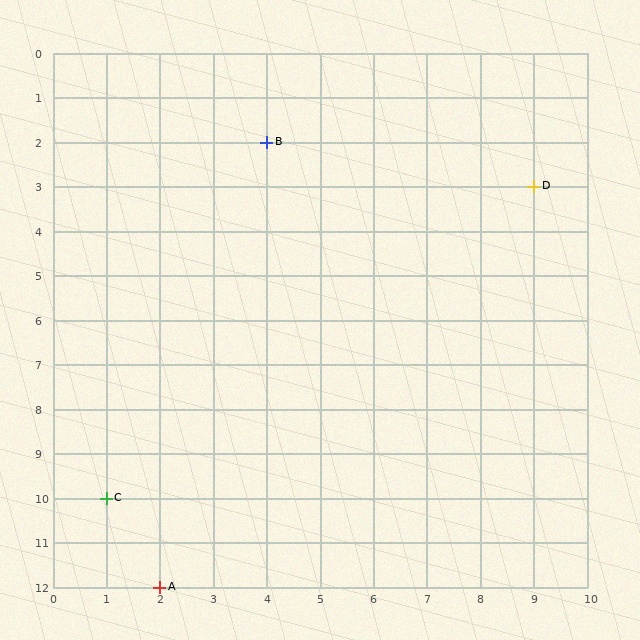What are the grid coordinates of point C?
Point C is at grid coordinates (1, 10).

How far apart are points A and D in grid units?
Points A and D are 7 columns and 9 rows apart (about 11.4 grid units diagonally).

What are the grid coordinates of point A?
Point A is at grid coordinates (2, 12).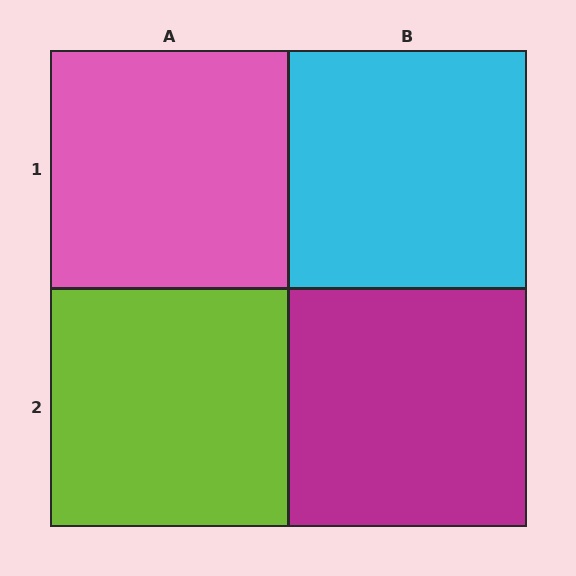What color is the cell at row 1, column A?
Pink.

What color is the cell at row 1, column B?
Cyan.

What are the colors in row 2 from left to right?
Lime, magenta.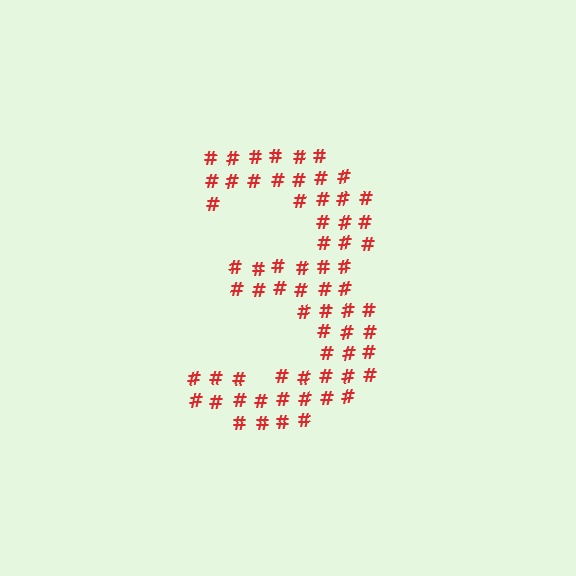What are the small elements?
The small elements are hash symbols.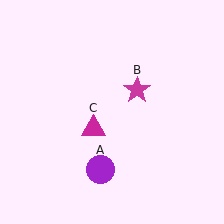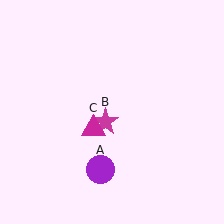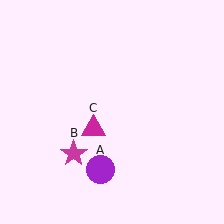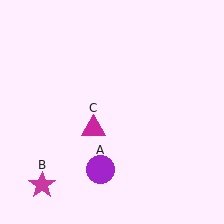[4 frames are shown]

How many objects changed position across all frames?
1 object changed position: magenta star (object B).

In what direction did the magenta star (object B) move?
The magenta star (object B) moved down and to the left.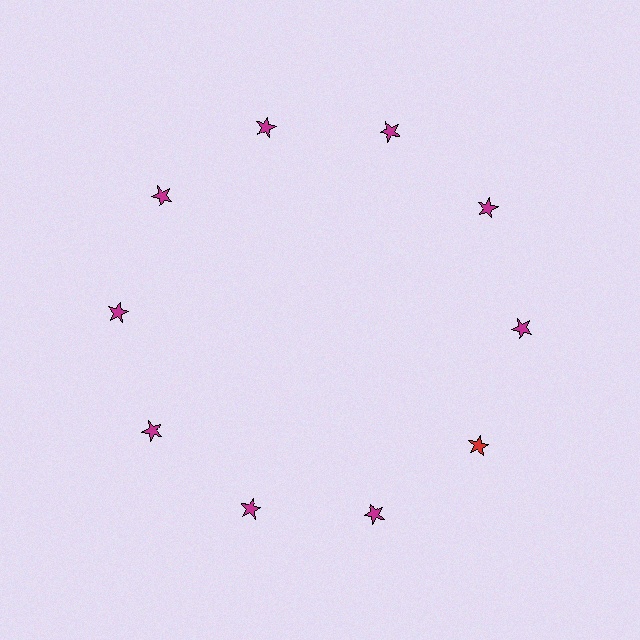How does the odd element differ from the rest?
It has a different color: red instead of magenta.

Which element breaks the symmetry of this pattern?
The red star at roughly the 4 o'clock position breaks the symmetry. All other shapes are magenta stars.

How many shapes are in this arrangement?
There are 10 shapes arranged in a ring pattern.